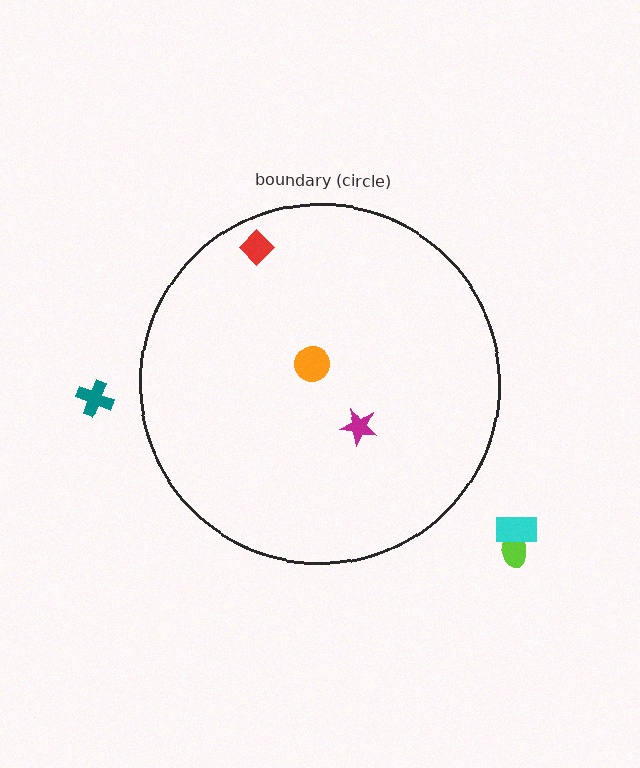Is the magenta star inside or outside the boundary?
Inside.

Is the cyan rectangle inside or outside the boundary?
Outside.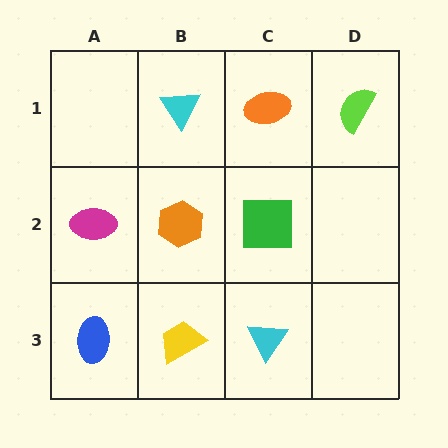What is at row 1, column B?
A cyan triangle.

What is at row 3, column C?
A cyan triangle.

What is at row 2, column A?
A magenta ellipse.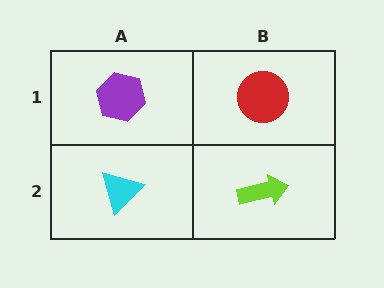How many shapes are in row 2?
2 shapes.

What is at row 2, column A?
A cyan triangle.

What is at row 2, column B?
A lime arrow.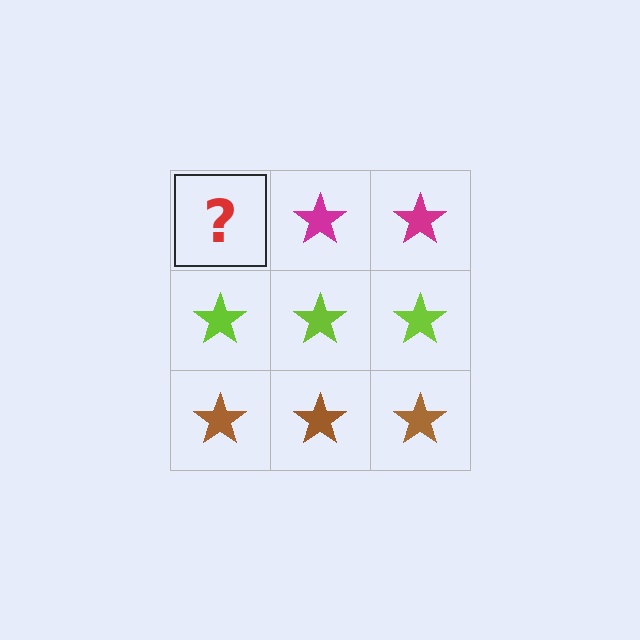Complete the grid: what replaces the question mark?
The question mark should be replaced with a magenta star.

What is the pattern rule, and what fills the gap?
The rule is that each row has a consistent color. The gap should be filled with a magenta star.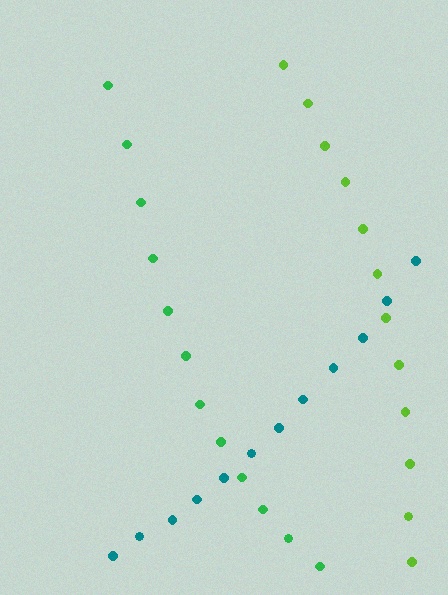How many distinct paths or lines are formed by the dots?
There are 3 distinct paths.